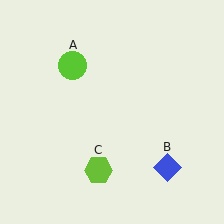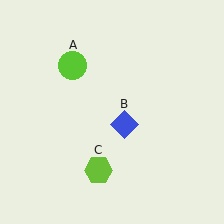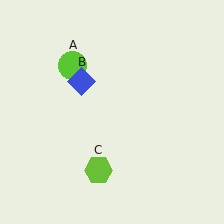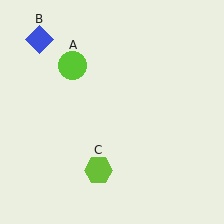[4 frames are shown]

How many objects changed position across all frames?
1 object changed position: blue diamond (object B).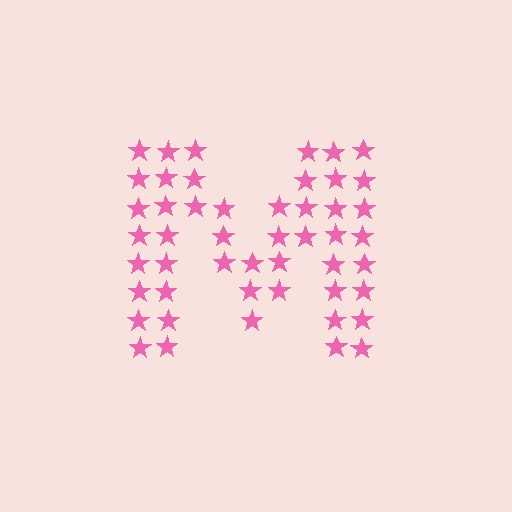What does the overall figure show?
The overall figure shows the letter M.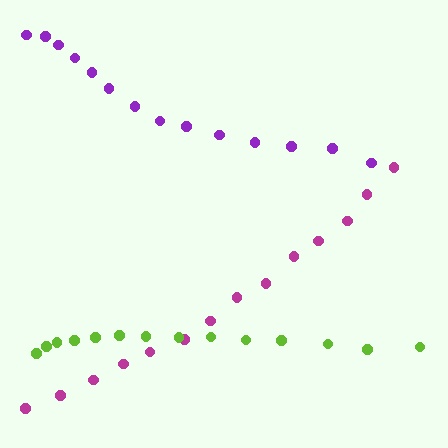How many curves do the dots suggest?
There are 3 distinct paths.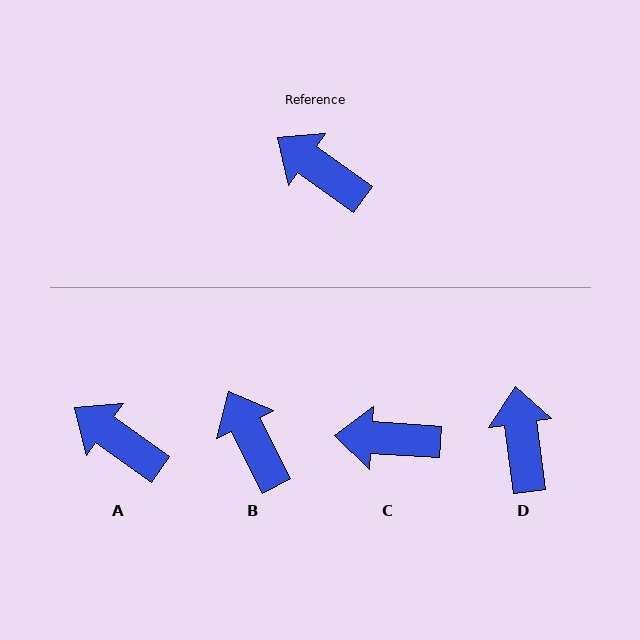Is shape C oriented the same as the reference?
No, it is off by about 32 degrees.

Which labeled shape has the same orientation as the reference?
A.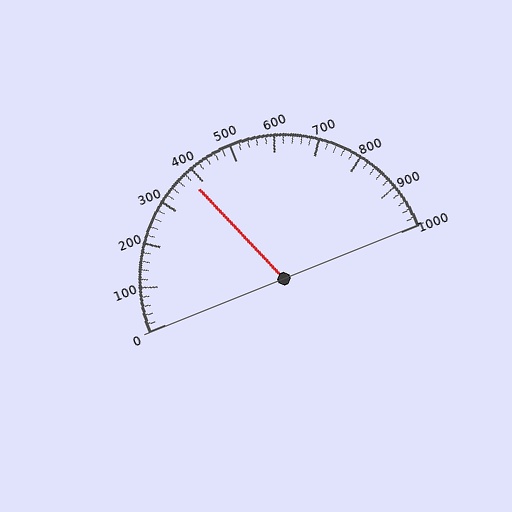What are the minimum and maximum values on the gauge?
The gauge ranges from 0 to 1000.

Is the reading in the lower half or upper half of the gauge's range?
The reading is in the lower half of the range (0 to 1000).